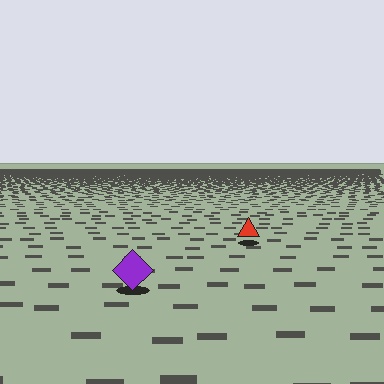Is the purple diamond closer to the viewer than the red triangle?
Yes. The purple diamond is closer — you can tell from the texture gradient: the ground texture is coarser near it.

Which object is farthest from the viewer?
The red triangle is farthest from the viewer. It appears smaller and the ground texture around it is denser.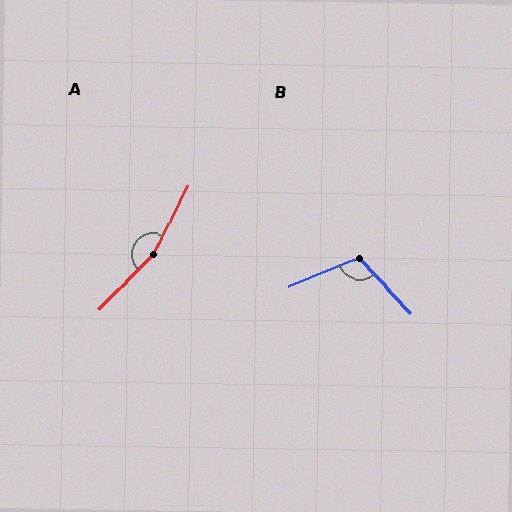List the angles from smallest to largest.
B (111°), A (162°).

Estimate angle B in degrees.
Approximately 111 degrees.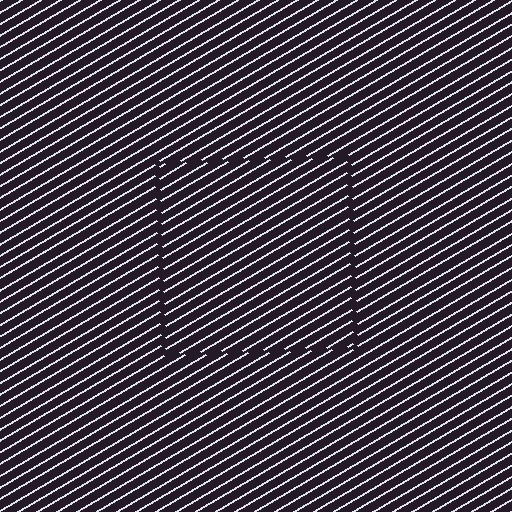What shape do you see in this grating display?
An illusory square. The interior of the shape contains the same grating, shifted by half a period — the contour is defined by the phase discontinuity where line-ends from the inner and outer gratings abut.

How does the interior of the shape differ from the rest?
The interior of the shape contains the same grating, shifted by half a period — the contour is defined by the phase discontinuity where line-ends from the inner and outer gratings abut.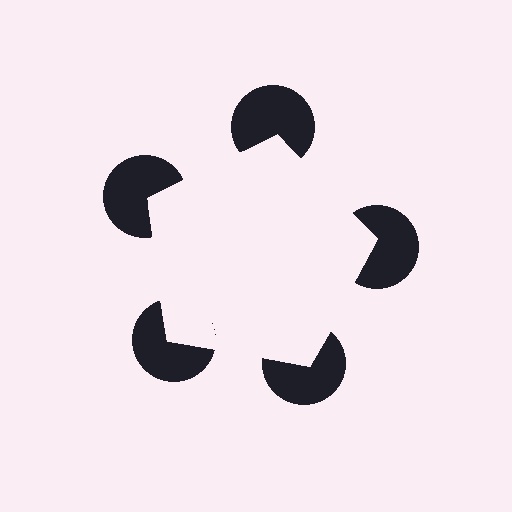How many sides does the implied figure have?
5 sides.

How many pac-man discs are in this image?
There are 5 — one at each vertex of the illusory pentagon.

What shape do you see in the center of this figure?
An illusory pentagon — its edges are inferred from the aligned wedge cuts in the pac-man discs, not physically drawn.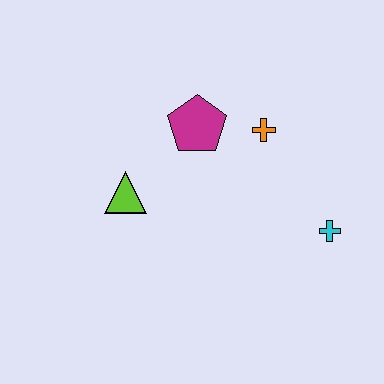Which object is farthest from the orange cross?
The lime triangle is farthest from the orange cross.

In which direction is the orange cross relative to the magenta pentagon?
The orange cross is to the right of the magenta pentagon.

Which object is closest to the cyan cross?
The orange cross is closest to the cyan cross.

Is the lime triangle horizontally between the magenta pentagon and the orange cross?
No